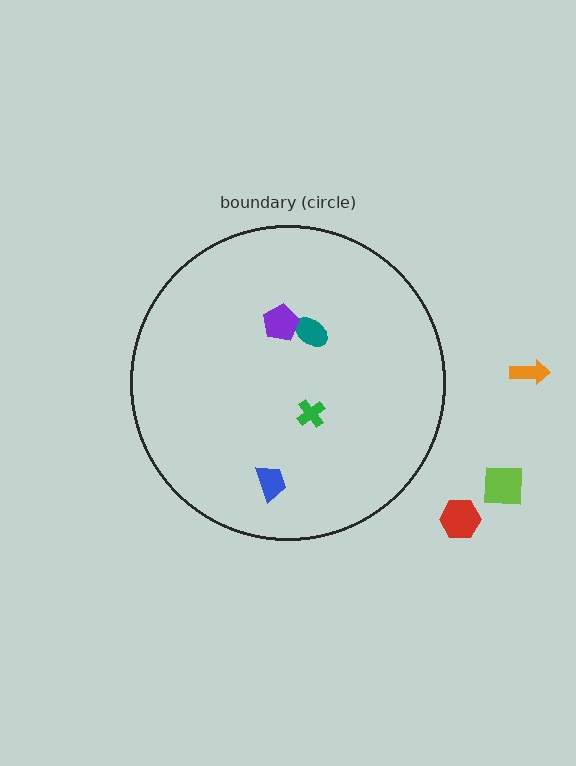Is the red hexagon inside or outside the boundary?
Outside.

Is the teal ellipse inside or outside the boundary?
Inside.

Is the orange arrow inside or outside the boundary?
Outside.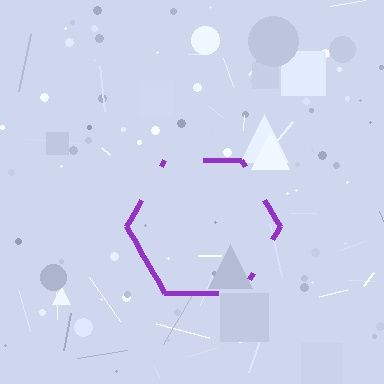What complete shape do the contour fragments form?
The contour fragments form a hexagon.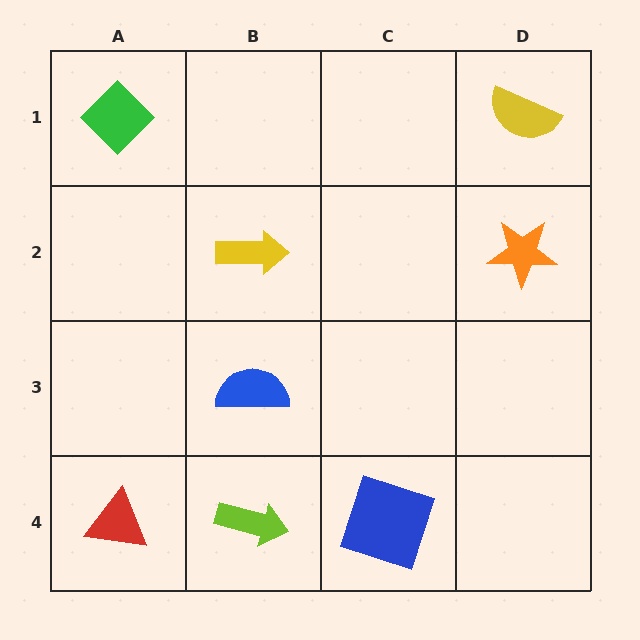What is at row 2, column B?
A yellow arrow.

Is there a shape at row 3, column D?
No, that cell is empty.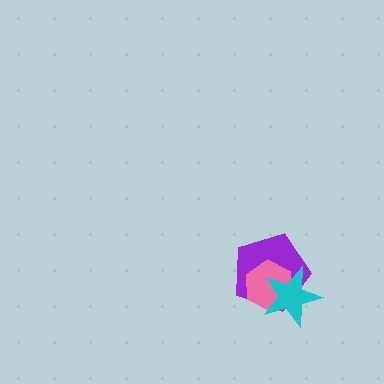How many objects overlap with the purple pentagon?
2 objects overlap with the purple pentagon.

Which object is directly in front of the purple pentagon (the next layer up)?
The pink hexagon is directly in front of the purple pentagon.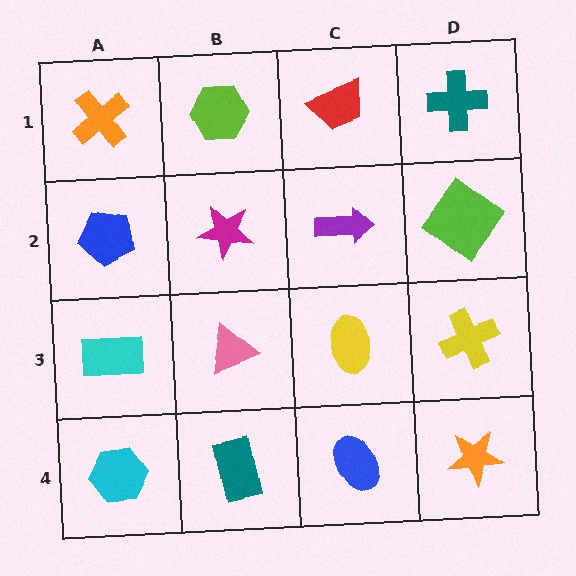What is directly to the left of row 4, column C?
A teal rectangle.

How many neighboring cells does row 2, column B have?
4.